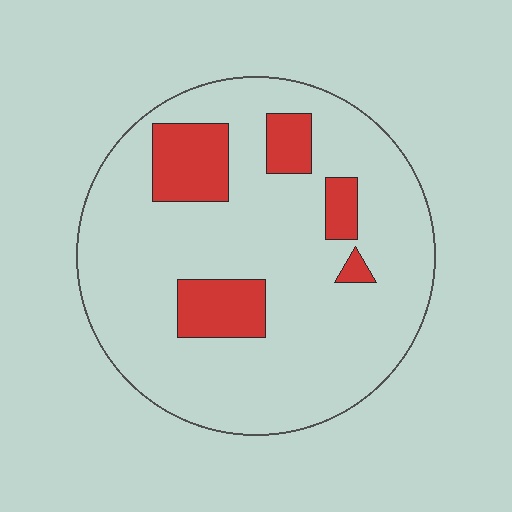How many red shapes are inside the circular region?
5.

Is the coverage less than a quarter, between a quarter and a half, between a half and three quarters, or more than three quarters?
Less than a quarter.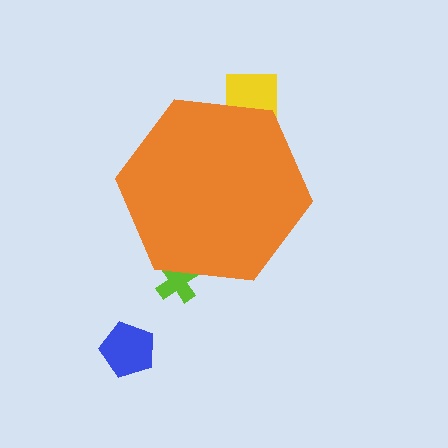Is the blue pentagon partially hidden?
No, the blue pentagon is fully visible.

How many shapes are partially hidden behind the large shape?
2 shapes are partially hidden.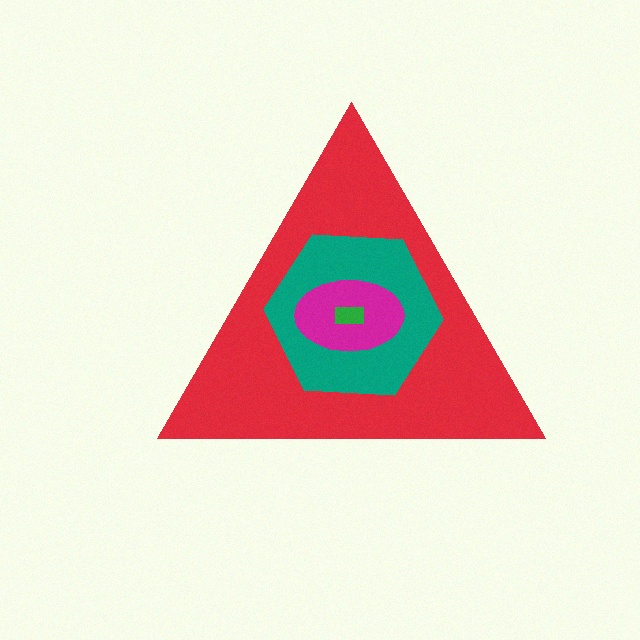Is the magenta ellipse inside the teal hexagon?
Yes.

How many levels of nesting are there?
4.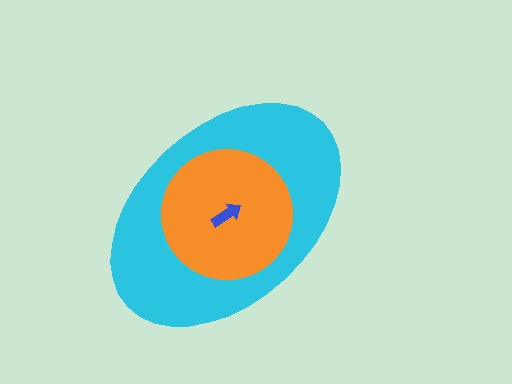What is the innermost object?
The blue arrow.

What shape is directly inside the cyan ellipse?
The orange circle.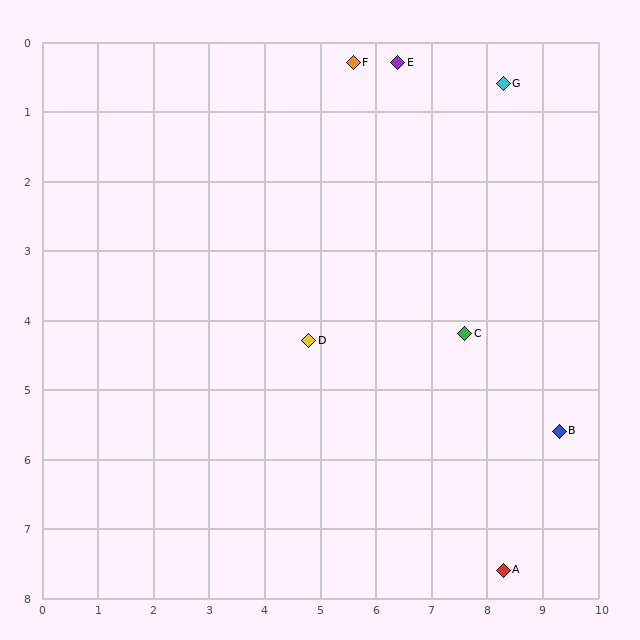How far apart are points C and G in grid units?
Points C and G are about 3.7 grid units apart.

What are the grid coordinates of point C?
Point C is at approximately (7.6, 4.2).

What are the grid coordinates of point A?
Point A is at approximately (8.3, 7.6).